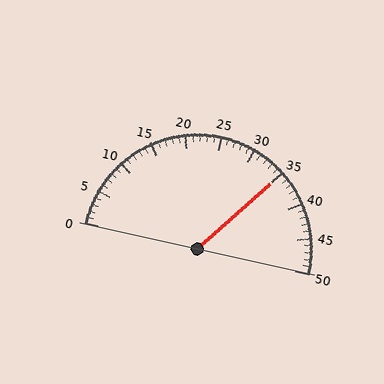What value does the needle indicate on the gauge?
The needle indicates approximately 35.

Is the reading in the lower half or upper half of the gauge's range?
The reading is in the upper half of the range (0 to 50).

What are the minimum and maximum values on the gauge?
The gauge ranges from 0 to 50.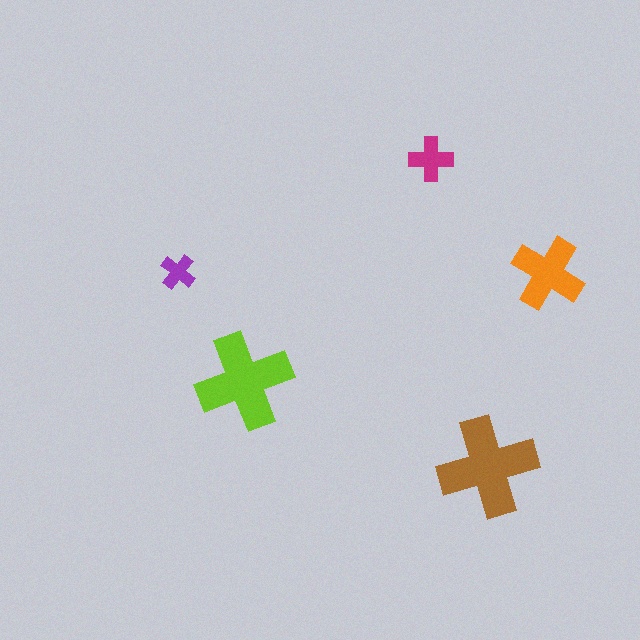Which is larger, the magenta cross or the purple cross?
The magenta one.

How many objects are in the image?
There are 5 objects in the image.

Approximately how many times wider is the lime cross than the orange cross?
About 1.5 times wider.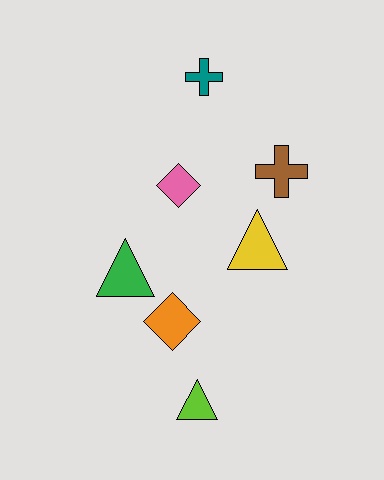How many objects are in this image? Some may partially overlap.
There are 7 objects.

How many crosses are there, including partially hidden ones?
There are 2 crosses.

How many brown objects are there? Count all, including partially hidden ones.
There is 1 brown object.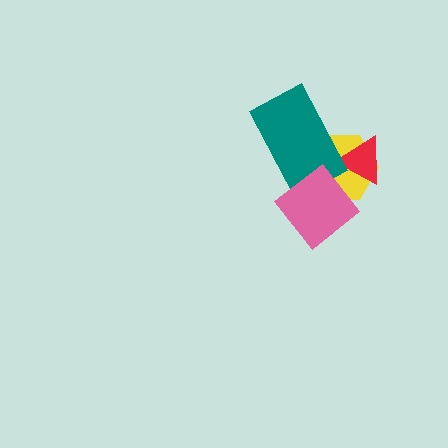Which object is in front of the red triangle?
The teal rectangle is in front of the red triangle.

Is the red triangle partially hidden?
Yes, it is partially covered by another shape.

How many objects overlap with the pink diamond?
2 objects overlap with the pink diamond.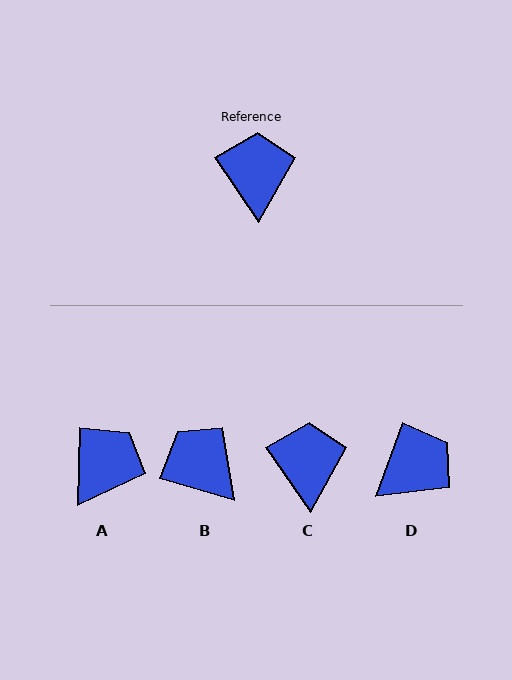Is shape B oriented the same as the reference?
No, it is off by about 39 degrees.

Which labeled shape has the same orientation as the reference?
C.